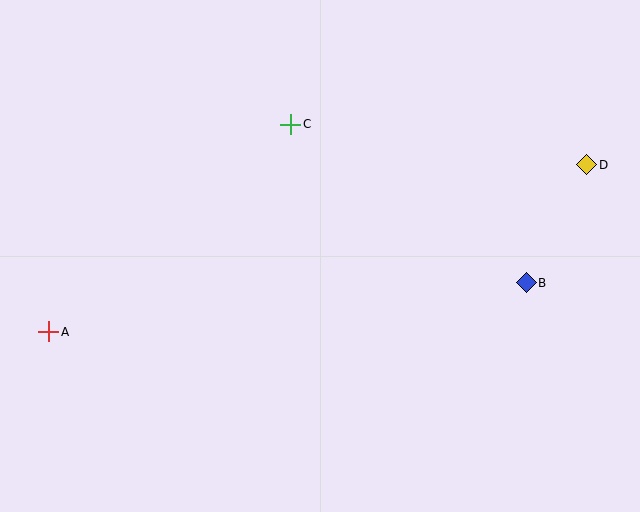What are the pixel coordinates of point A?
Point A is at (49, 332).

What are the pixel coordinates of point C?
Point C is at (291, 124).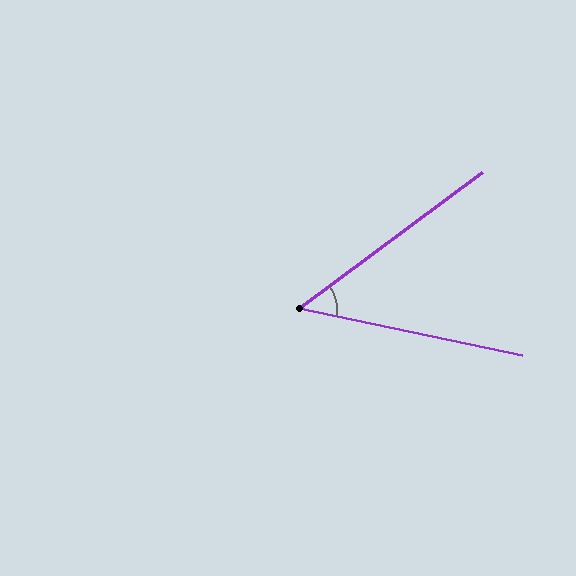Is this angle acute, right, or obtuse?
It is acute.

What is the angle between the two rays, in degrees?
Approximately 49 degrees.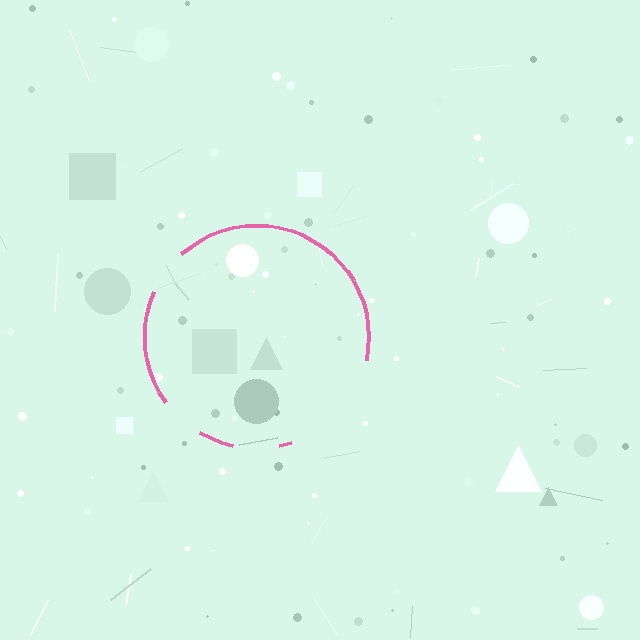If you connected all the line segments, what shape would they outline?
They would outline a circle.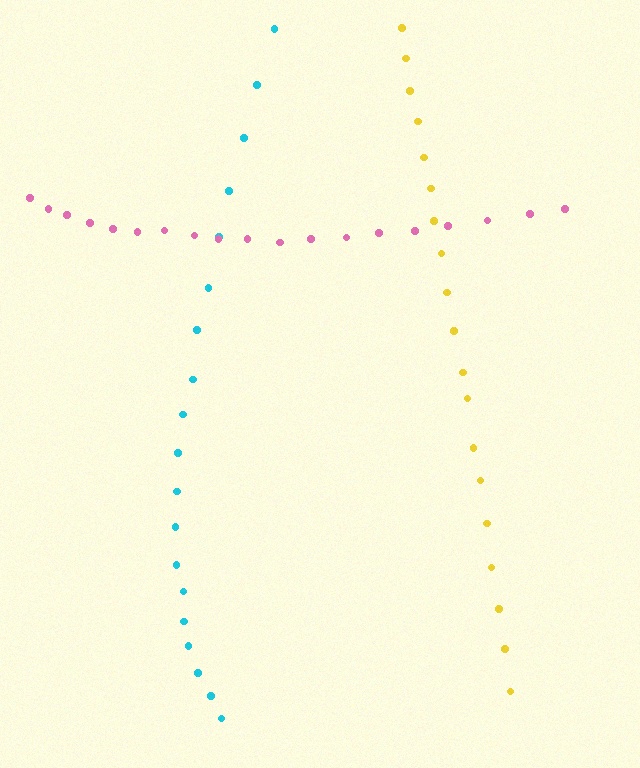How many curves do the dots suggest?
There are 3 distinct paths.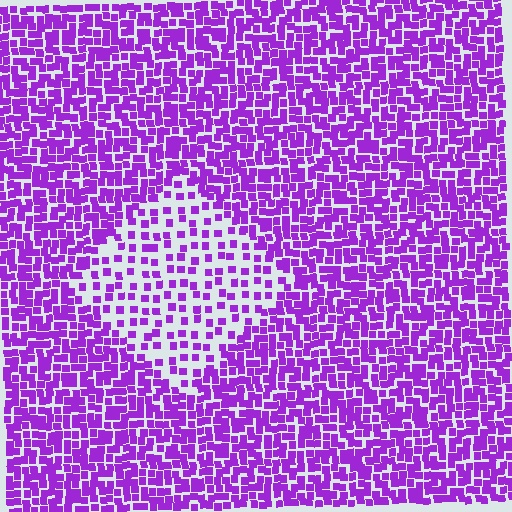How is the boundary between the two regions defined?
The boundary is defined by a change in element density (approximately 2.3x ratio). All elements are the same color, size, and shape.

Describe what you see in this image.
The image contains small purple elements arranged at two different densities. A diamond-shaped region is visible where the elements are less densely packed than the surrounding area.